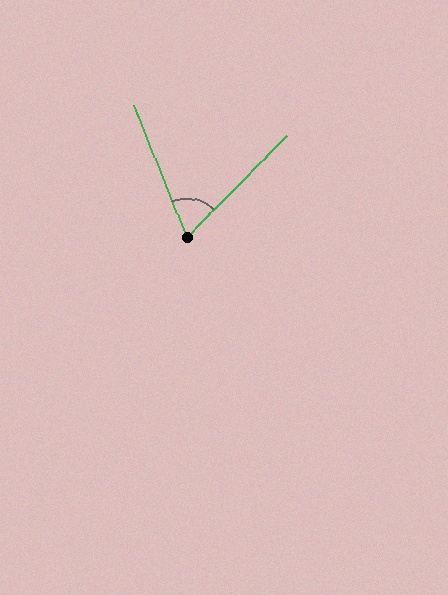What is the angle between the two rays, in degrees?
Approximately 66 degrees.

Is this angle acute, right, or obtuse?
It is acute.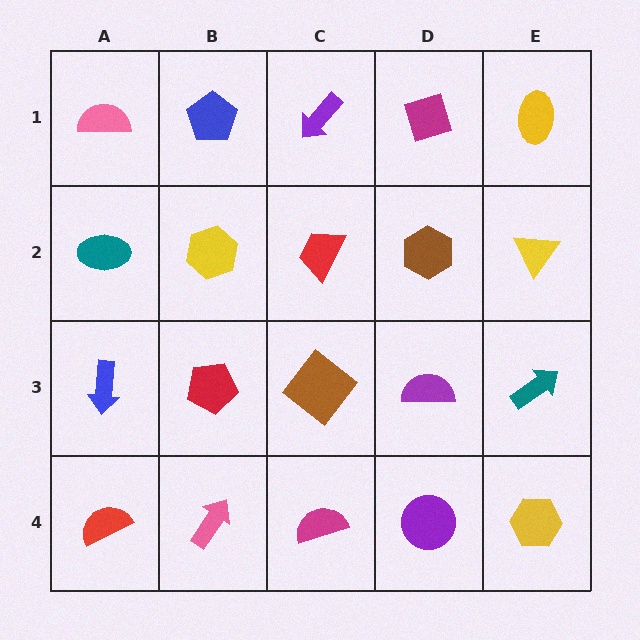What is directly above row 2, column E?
A yellow ellipse.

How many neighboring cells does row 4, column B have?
3.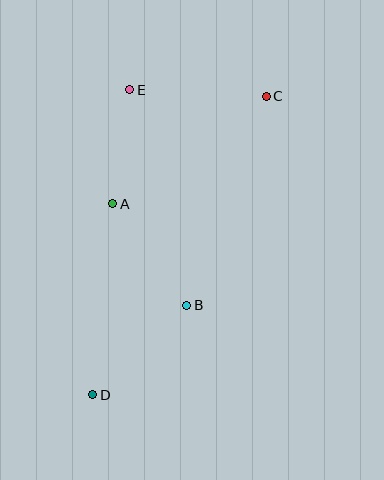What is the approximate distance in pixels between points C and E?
The distance between C and E is approximately 137 pixels.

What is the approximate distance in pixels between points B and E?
The distance between B and E is approximately 223 pixels.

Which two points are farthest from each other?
Points C and D are farthest from each other.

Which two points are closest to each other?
Points A and E are closest to each other.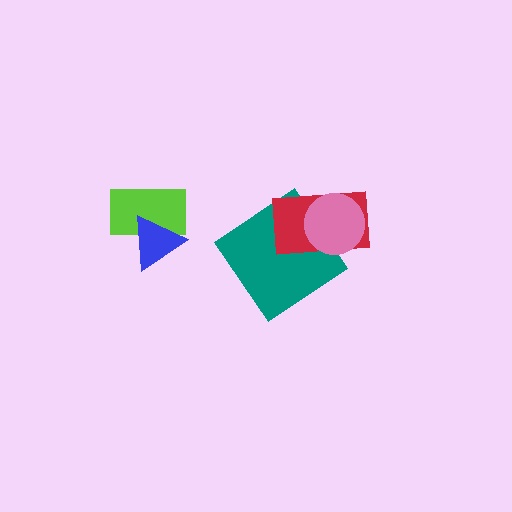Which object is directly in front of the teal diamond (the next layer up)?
The red rectangle is directly in front of the teal diamond.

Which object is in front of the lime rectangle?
The blue triangle is in front of the lime rectangle.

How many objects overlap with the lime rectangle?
1 object overlaps with the lime rectangle.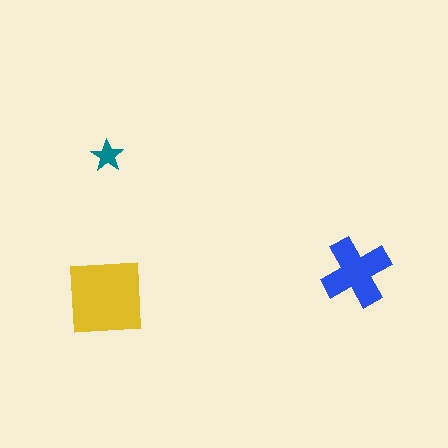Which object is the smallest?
The teal star.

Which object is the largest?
The yellow square.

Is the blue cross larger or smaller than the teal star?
Larger.